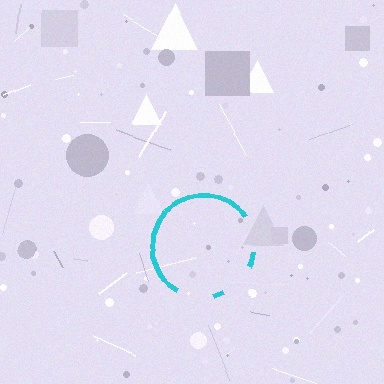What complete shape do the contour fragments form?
The contour fragments form a circle.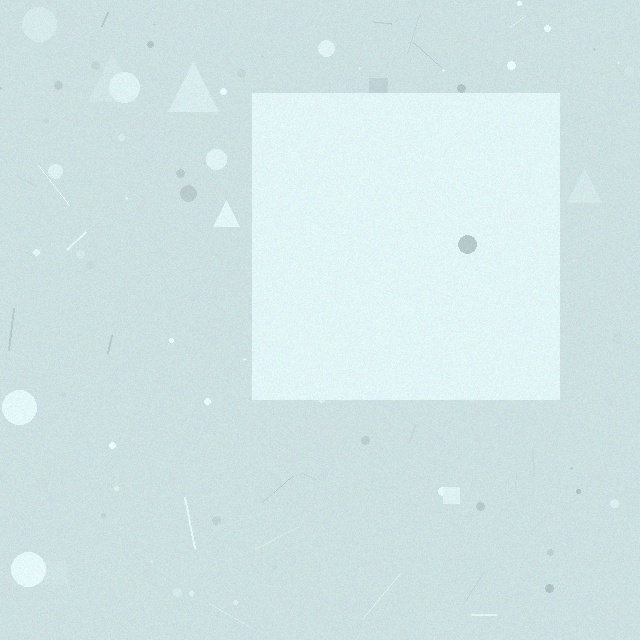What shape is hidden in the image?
A square is hidden in the image.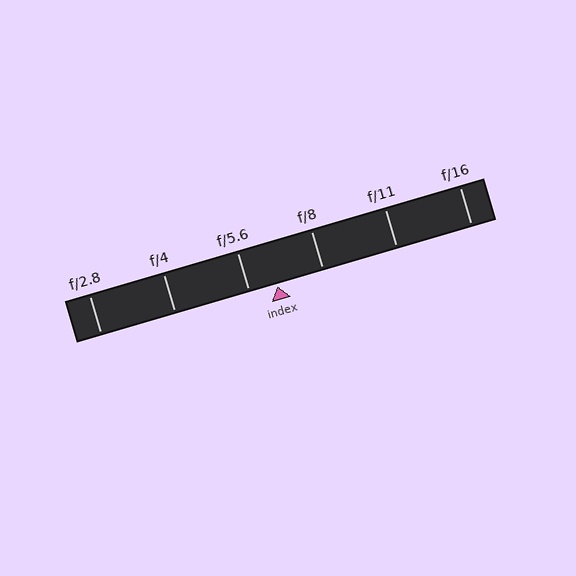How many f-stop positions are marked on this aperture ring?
There are 6 f-stop positions marked.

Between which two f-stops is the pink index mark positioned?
The index mark is between f/5.6 and f/8.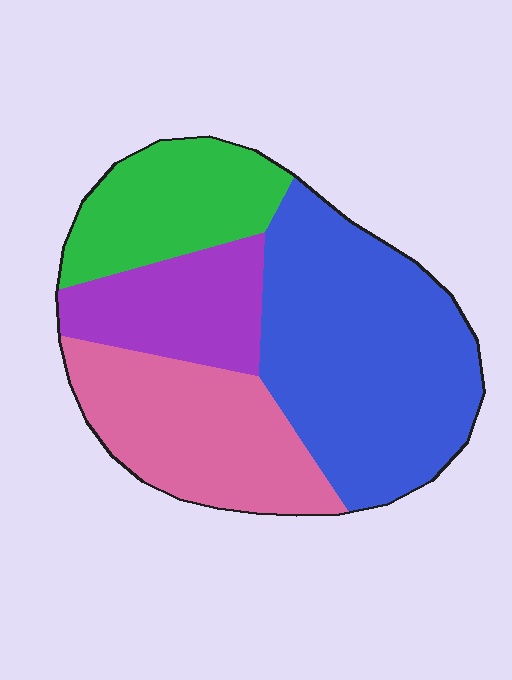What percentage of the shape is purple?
Purple takes up about one sixth (1/6) of the shape.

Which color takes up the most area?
Blue, at roughly 40%.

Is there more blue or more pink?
Blue.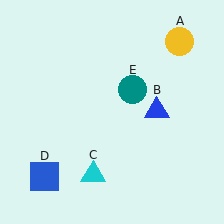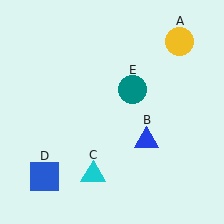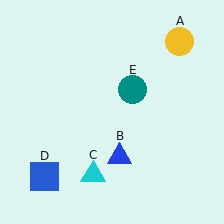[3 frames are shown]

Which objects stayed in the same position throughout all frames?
Yellow circle (object A) and cyan triangle (object C) and blue square (object D) and teal circle (object E) remained stationary.